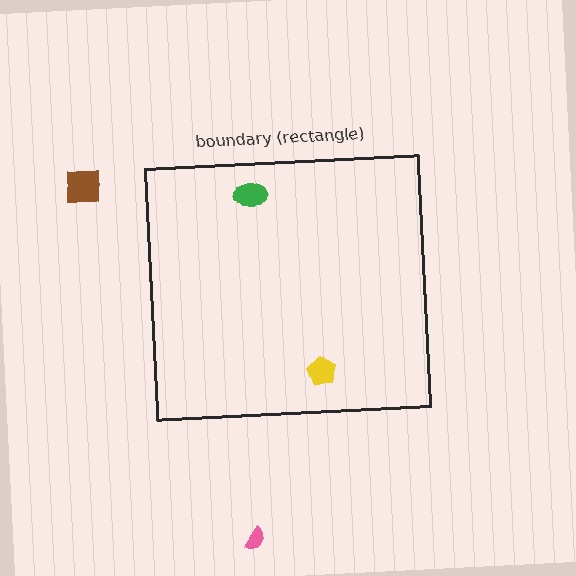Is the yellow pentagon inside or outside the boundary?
Inside.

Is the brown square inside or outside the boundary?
Outside.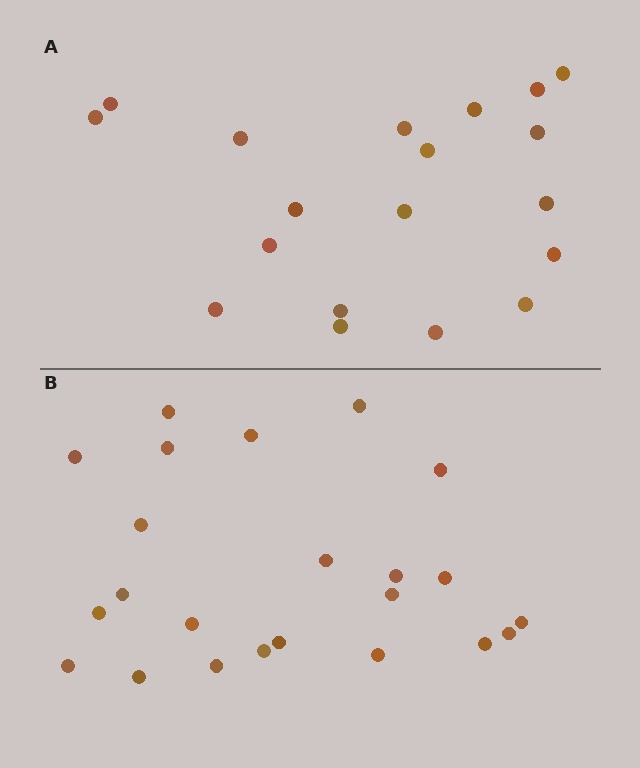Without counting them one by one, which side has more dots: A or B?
Region B (the bottom region) has more dots.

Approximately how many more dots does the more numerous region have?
Region B has about 4 more dots than region A.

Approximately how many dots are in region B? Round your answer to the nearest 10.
About 20 dots. (The exact count is 23, which rounds to 20.)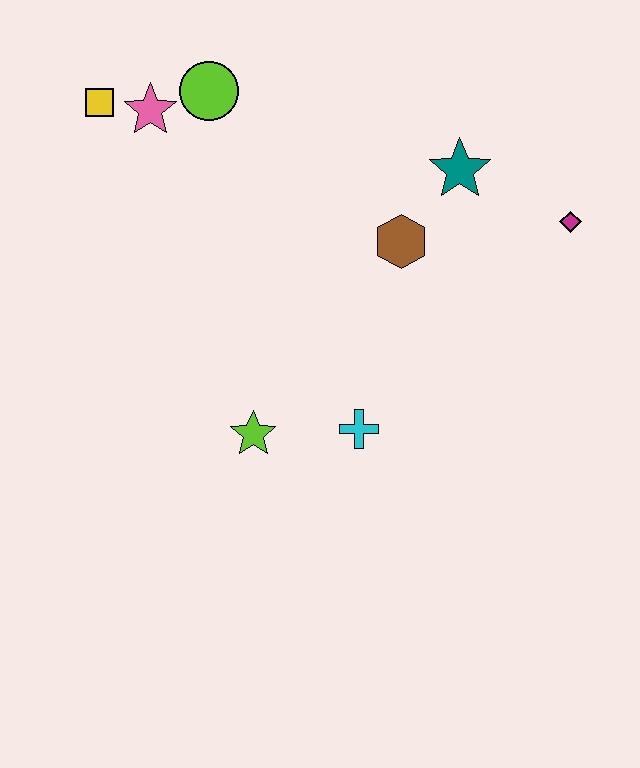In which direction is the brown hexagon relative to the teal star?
The brown hexagon is below the teal star.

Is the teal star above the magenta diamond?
Yes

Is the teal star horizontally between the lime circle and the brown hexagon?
No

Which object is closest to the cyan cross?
The lime star is closest to the cyan cross.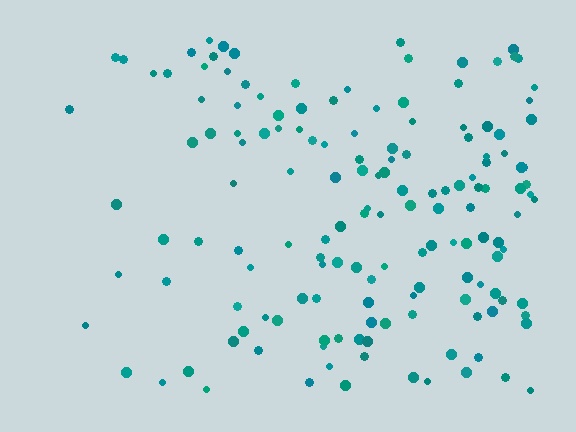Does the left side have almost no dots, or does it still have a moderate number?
Still a moderate number, just noticeably fewer than the right.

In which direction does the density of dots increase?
From left to right, with the right side densest.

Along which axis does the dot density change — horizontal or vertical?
Horizontal.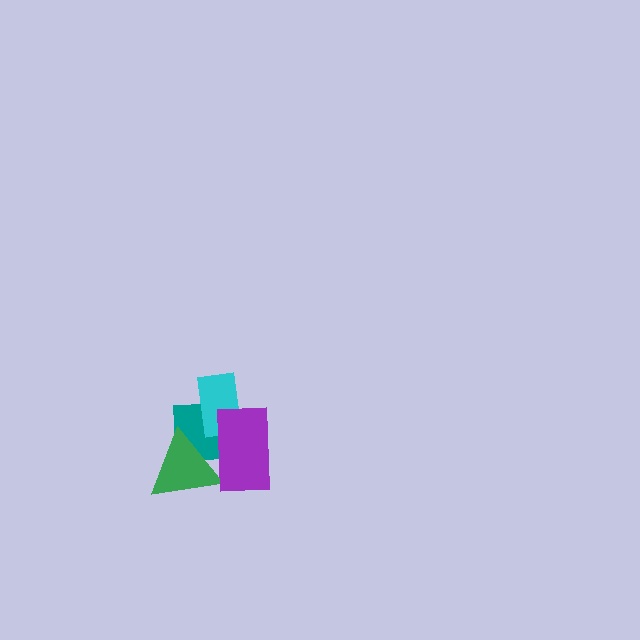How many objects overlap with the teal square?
3 objects overlap with the teal square.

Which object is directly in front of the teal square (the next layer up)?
The green triangle is directly in front of the teal square.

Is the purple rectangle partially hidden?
No, no other shape covers it.